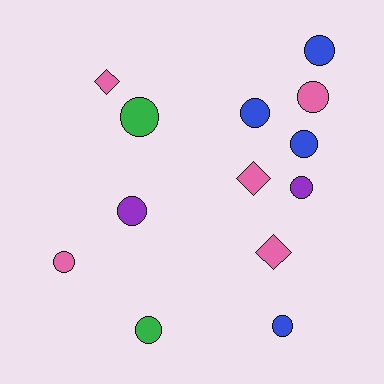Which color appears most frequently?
Pink, with 5 objects.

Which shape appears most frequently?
Circle, with 10 objects.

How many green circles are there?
There are 2 green circles.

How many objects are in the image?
There are 13 objects.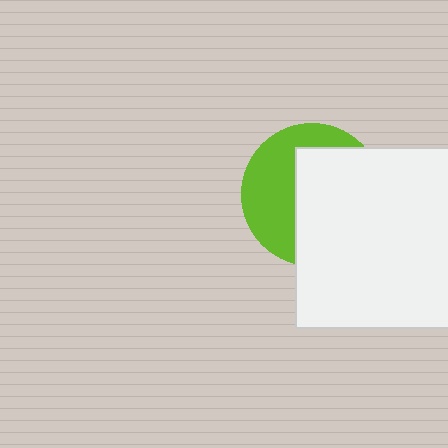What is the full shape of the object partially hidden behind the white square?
The partially hidden object is a lime circle.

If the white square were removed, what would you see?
You would see the complete lime circle.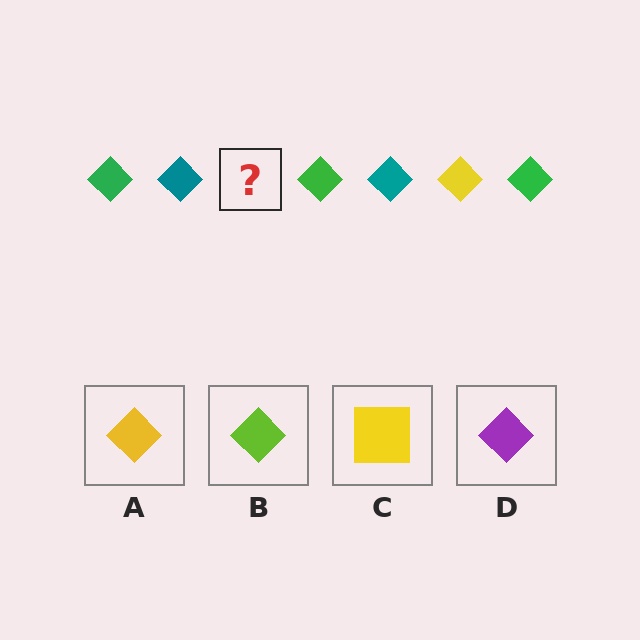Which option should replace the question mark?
Option A.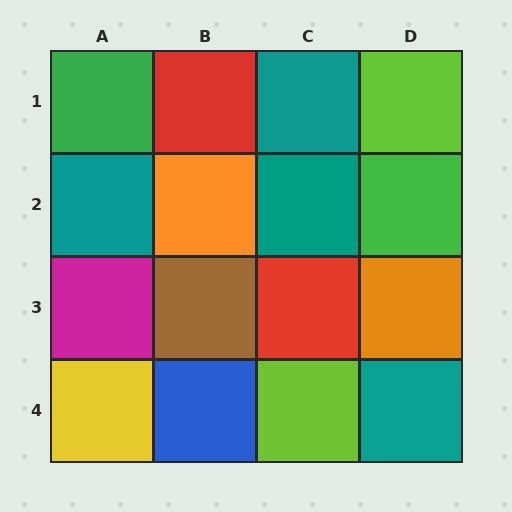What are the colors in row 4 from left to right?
Yellow, blue, lime, teal.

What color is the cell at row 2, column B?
Orange.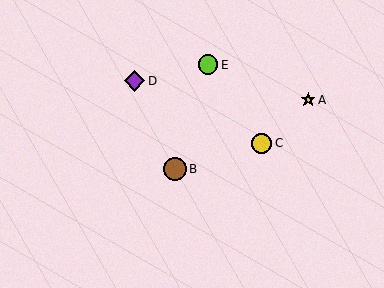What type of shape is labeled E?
Shape E is a lime circle.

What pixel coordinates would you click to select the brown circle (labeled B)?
Click at (175, 169) to select the brown circle B.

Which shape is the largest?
The brown circle (labeled B) is the largest.